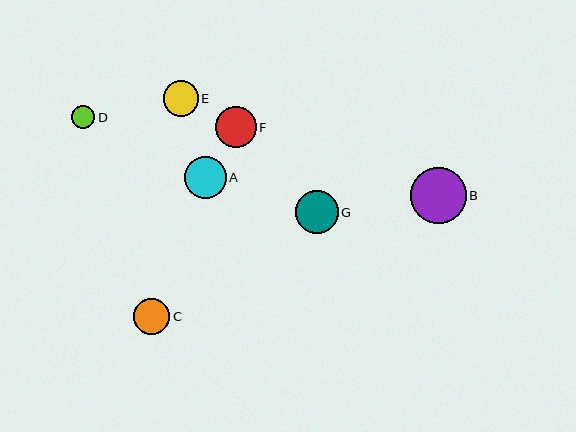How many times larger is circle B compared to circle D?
Circle B is approximately 2.4 times the size of circle D.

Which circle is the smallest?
Circle D is the smallest with a size of approximately 23 pixels.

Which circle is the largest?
Circle B is the largest with a size of approximately 56 pixels.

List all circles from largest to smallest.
From largest to smallest: B, G, A, F, C, E, D.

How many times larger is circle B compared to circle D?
Circle B is approximately 2.4 times the size of circle D.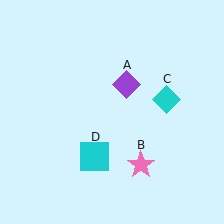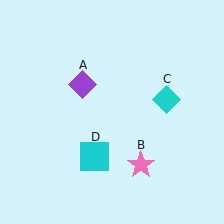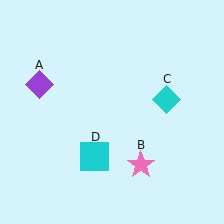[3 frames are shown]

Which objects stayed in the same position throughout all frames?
Pink star (object B) and cyan diamond (object C) and cyan square (object D) remained stationary.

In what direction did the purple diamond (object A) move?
The purple diamond (object A) moved left.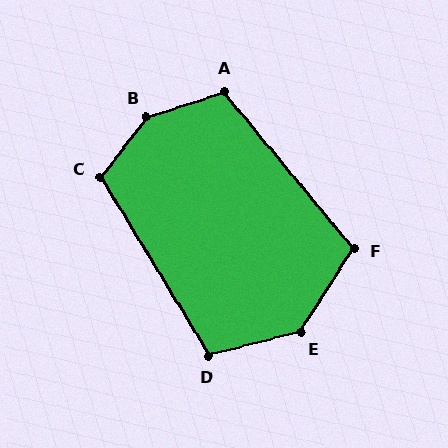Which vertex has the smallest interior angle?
D, at approximately 107 degrees.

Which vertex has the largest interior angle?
B, at approximately 145 degrees.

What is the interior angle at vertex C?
Approximately 111 degrees (obtuse).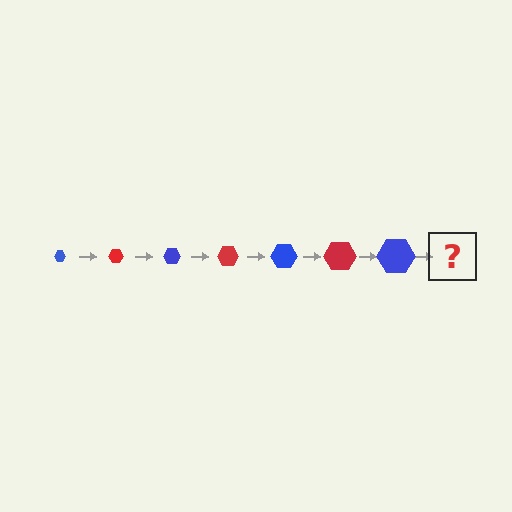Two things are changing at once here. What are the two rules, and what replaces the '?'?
The two rules are that the hexagon grows larger each step and the color cycles through blue and red. The '?' should be a red hexagon, larger than the previous one.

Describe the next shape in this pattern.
It should be a red hexagon, larger than the previous one.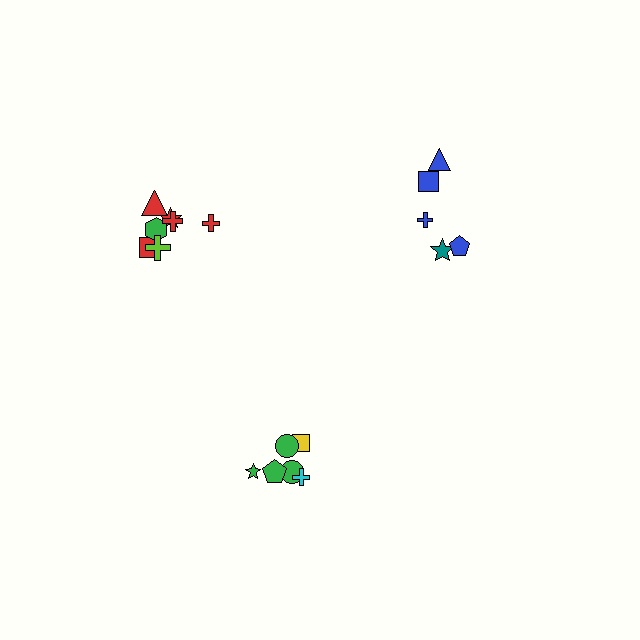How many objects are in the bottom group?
There are 6 objects.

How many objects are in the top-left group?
There are 7 objects.